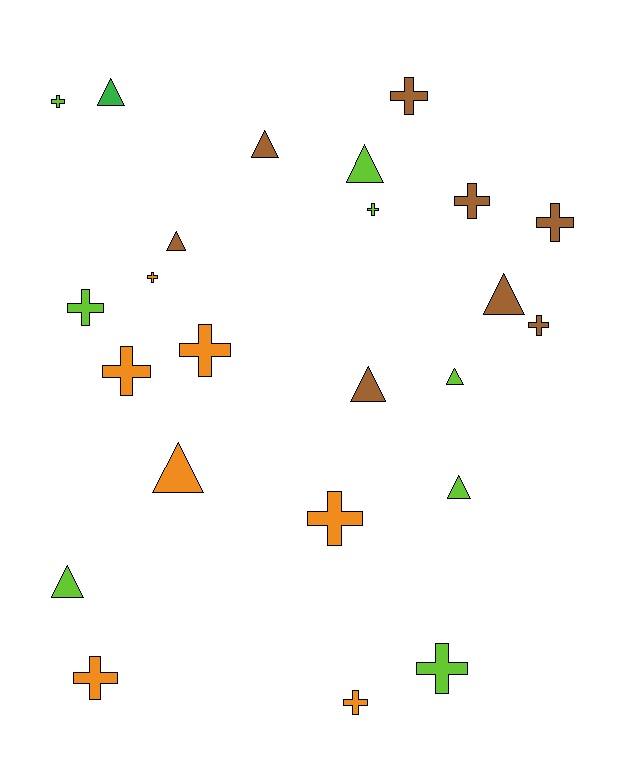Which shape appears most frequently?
Cross, with 14 objects.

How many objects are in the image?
There are 24 objects.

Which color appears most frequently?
Lime, with 8 objects.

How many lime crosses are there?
There are 4 lime crosses.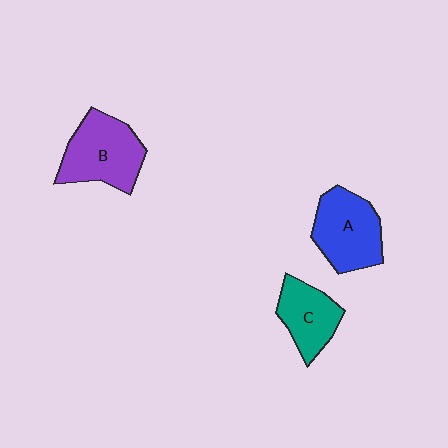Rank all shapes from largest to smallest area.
From largest to smallest: B (purple), A (blue), C (teal).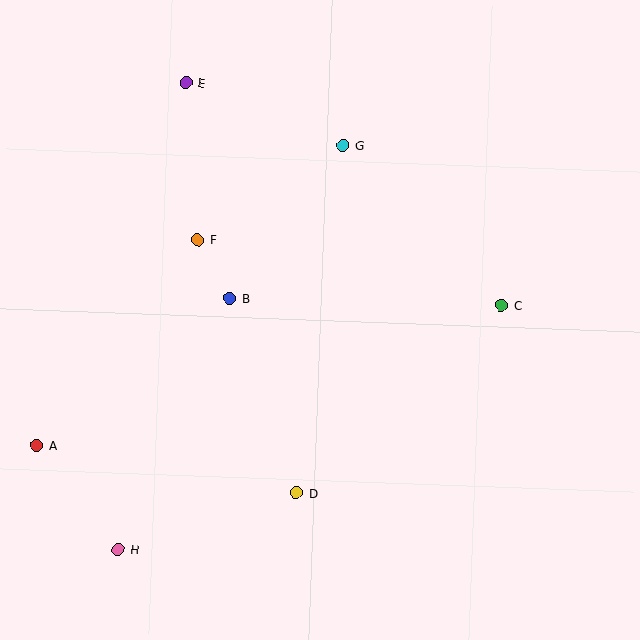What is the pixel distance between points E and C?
The distance between E and C is 386 pixels.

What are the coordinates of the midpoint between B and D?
The midpoint between B and D is at (263, 396).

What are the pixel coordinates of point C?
Point C is at (501, 305).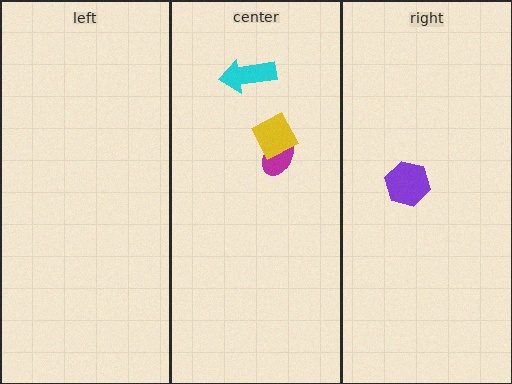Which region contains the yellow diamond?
The center region.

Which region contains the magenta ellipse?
The center region.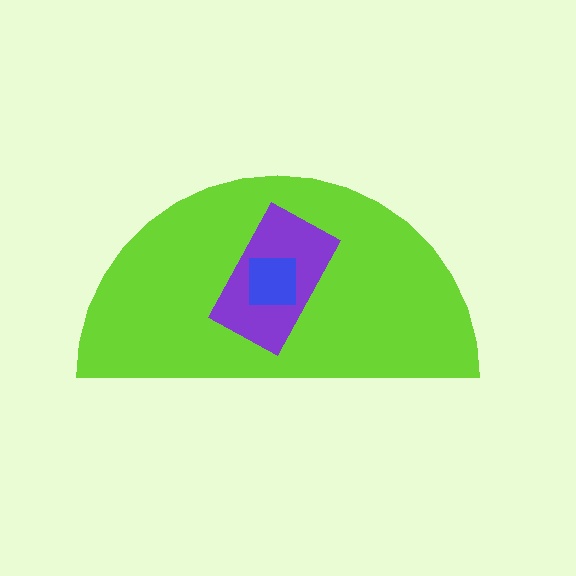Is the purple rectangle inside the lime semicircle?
Yes.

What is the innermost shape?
The blue square.